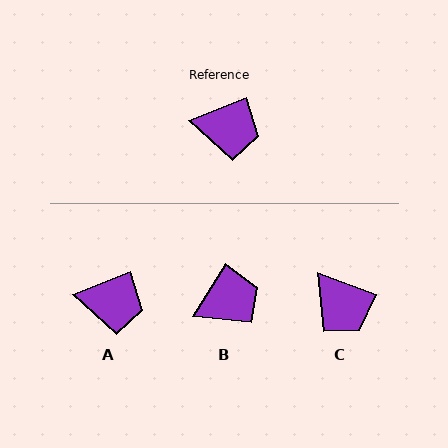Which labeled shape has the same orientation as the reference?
A.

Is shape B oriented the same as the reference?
No, it is off by about 37 degrees.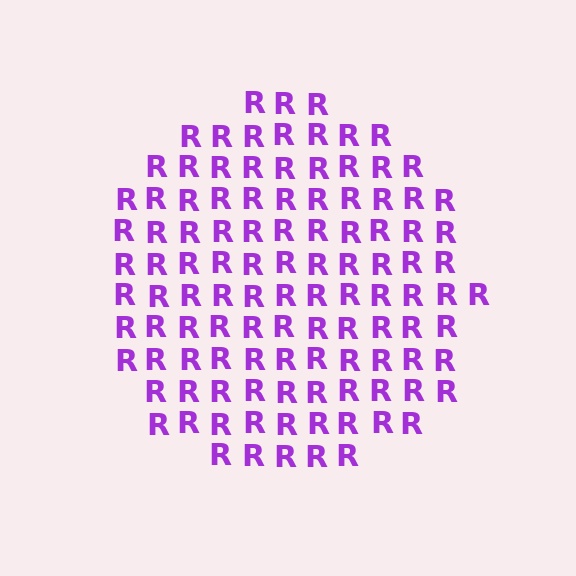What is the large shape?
The large shape is a circle.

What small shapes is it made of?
It is made of small letter R's.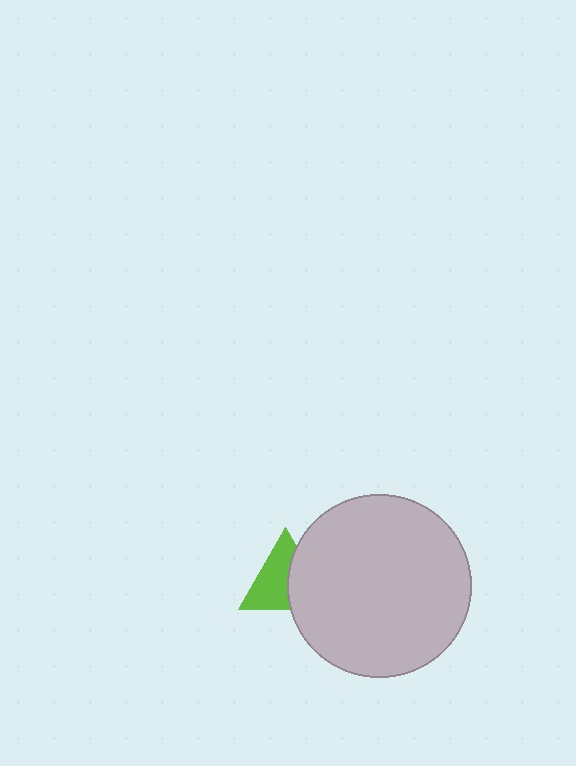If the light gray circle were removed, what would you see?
You would see the complete lime triangle.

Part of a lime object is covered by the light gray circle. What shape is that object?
It is a triangle.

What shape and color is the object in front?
The object in front is a light gray circle.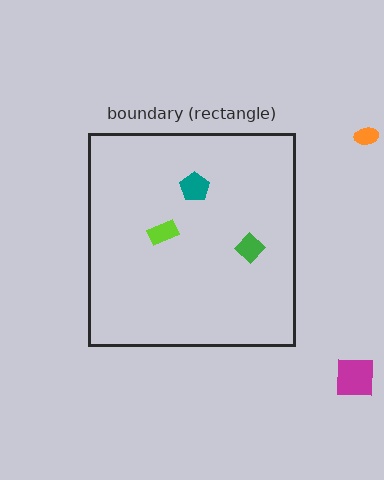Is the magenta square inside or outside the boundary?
Outside.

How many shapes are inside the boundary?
3 inside, 2 outside.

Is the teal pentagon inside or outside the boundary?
Inside.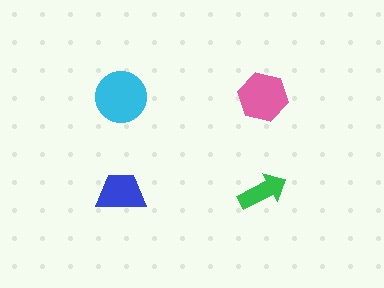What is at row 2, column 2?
A green arrow.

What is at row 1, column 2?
A pink hexagon.